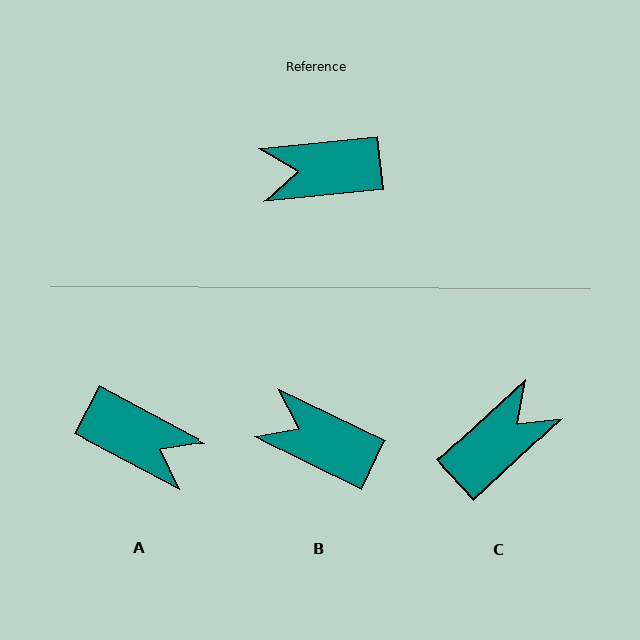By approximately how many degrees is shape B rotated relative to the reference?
Approximately 32 degrees clockwise.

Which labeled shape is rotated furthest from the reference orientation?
A, about 146 degrees away.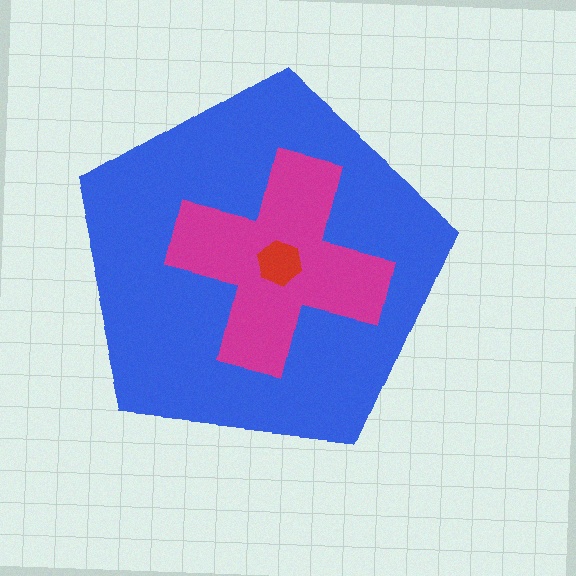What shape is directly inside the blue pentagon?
The magenta cross.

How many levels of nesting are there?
3.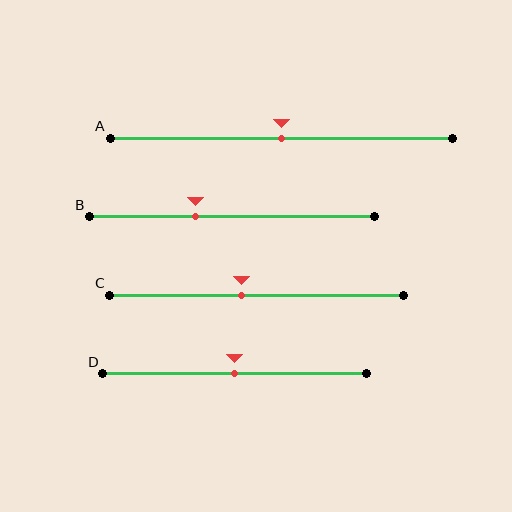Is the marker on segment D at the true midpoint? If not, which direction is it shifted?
Yes, the marker on segment D is at the true midpoint.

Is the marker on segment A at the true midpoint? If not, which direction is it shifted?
Yes, the marker on segment A is at the true midpoint.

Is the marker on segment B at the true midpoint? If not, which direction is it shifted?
No, the marker on segment B is shifted to the left by about 13% of the segment length.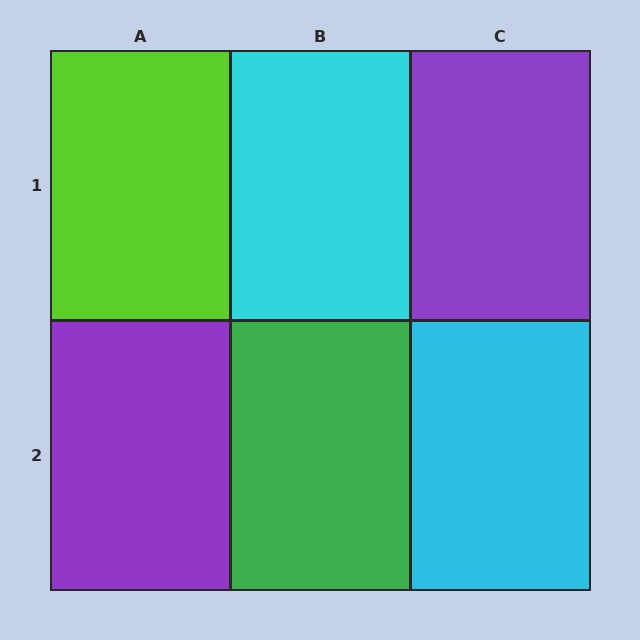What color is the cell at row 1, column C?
Purple.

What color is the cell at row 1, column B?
Cyan.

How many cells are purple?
2 cells are purple.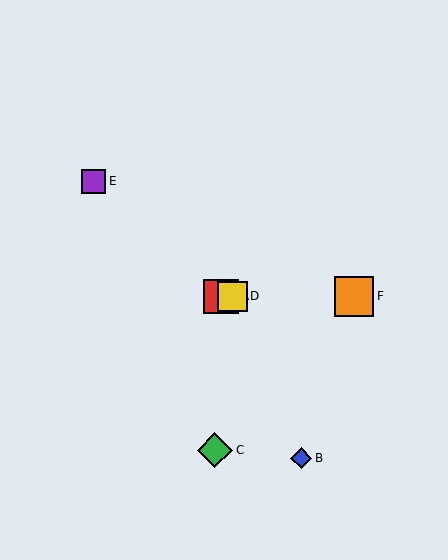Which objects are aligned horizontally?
Objects A, D, F are aligned horizontally.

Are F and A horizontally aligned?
Yes, both are at y≈296.